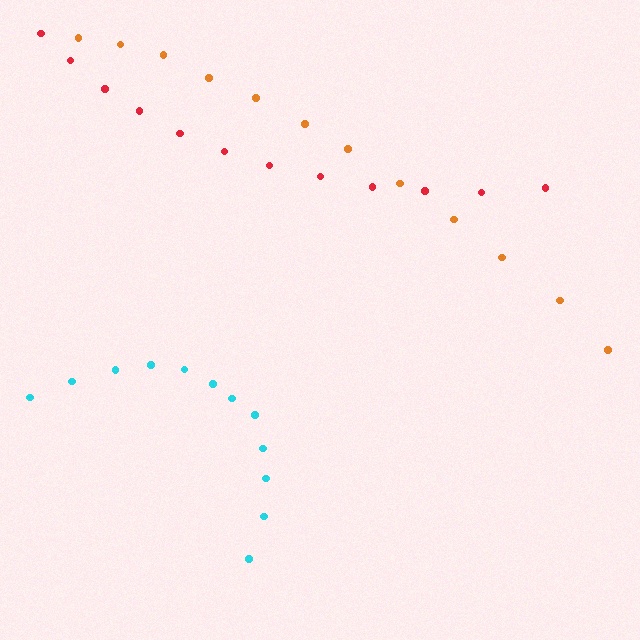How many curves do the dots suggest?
There are 3 distinct paths.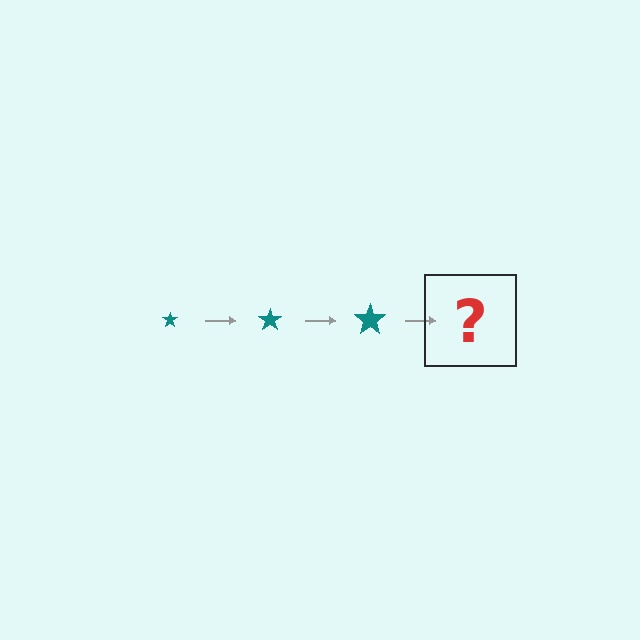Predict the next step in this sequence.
The next step is a teal star, larger than the previous one.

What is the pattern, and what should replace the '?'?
The pattern is that the star gets progressively larger each step. The '?' should be a teal star, larger than the previous one.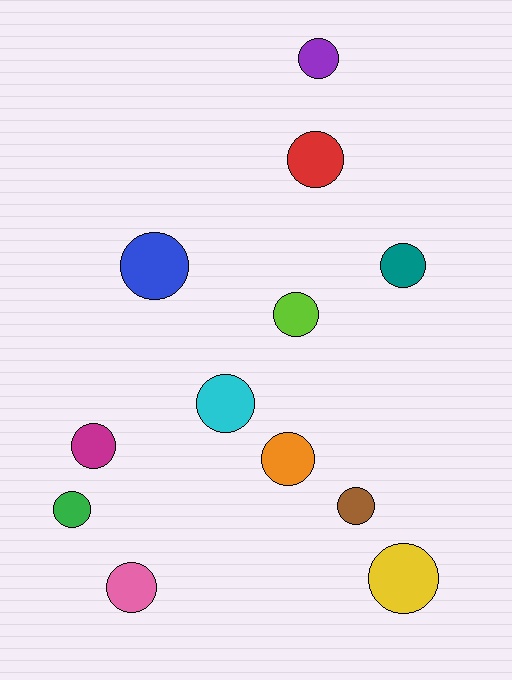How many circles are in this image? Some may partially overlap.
There are 12 circles.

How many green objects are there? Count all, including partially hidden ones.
There is 1 green object.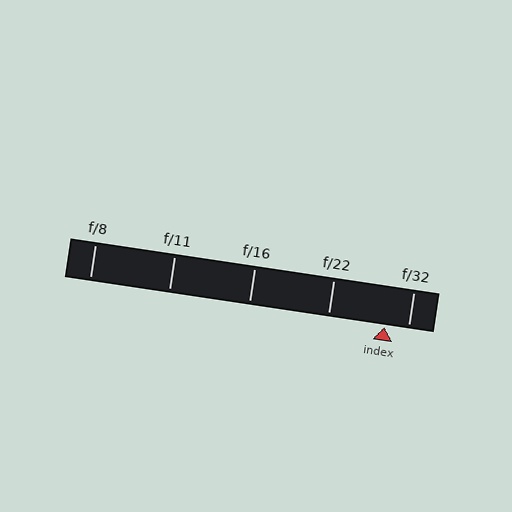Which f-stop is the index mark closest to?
The index mark is closest to f/32.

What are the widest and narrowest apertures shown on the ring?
The widest aperture shown is f/8 and the narrowest is f/32.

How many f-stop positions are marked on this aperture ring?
There are 5 f-stop positions marked.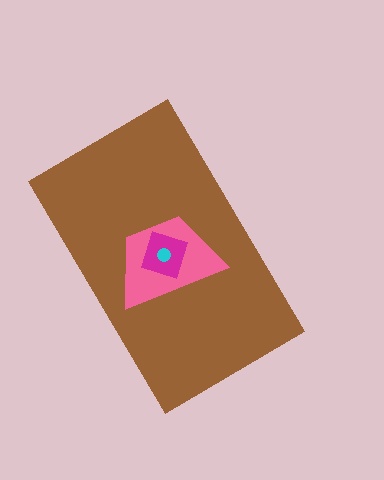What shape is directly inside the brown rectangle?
The pink trapezoid.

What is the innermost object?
The cyan circle.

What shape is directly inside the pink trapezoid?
The magenta diamond.